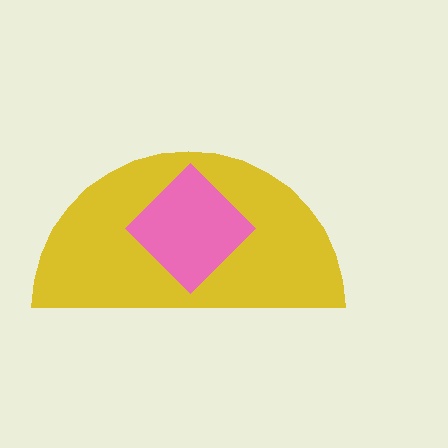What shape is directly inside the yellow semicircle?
The pink diamond.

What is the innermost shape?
The pink diamond.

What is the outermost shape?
The yellow semicircle.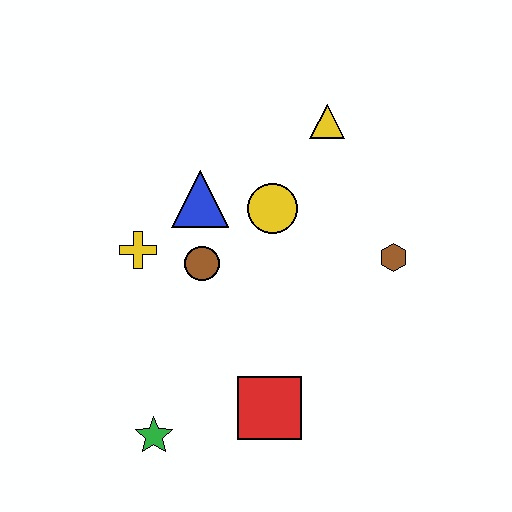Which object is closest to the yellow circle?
The blue triangle is closest to the yellow circle.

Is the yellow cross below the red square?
No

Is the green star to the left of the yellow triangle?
Yes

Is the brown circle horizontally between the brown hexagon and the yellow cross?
Yes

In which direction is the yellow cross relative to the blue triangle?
The yellow cross is to the left of the blue triangle.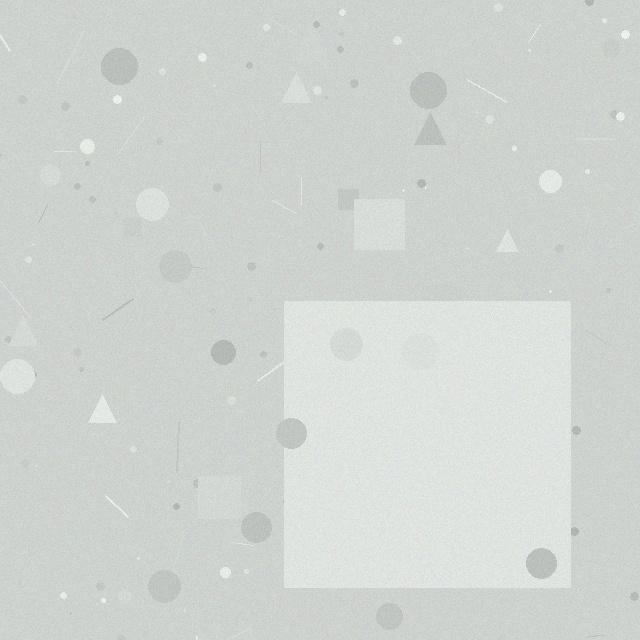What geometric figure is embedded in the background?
A square is embedded in the background.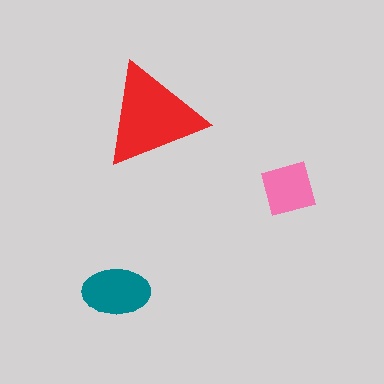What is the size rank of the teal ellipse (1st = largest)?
2nd.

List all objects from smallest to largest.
The pink diamond, the teal ellipse, the red triangle.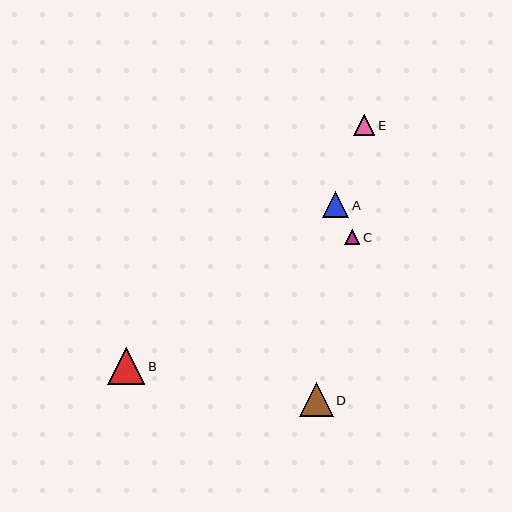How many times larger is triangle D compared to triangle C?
Triangle D is approximately 2.2 times the size of triangle C.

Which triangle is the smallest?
Triangle C is the smallest with a size of approximately 15 pixels.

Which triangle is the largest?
Triangle B is the largest with a size of approximately 37 pixels.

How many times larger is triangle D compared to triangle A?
Triangle D is approximately 1.3 times the size of triangle A.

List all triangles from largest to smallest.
From largest to smallest: B, D, A, E, C.